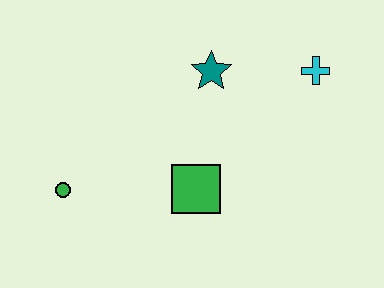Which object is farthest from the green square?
The cyan cross is farthest from the green square.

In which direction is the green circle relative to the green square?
The green circle is to the left of the green square.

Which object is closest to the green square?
The teal star is closest to the green square.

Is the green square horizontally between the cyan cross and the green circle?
Yes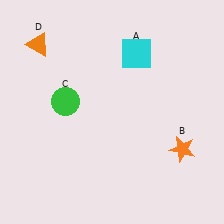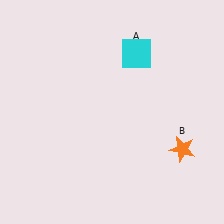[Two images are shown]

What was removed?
The green circle (C), the orange triangle (D) were removed in Image 2.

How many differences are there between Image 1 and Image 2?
There are 2 differences between the two images.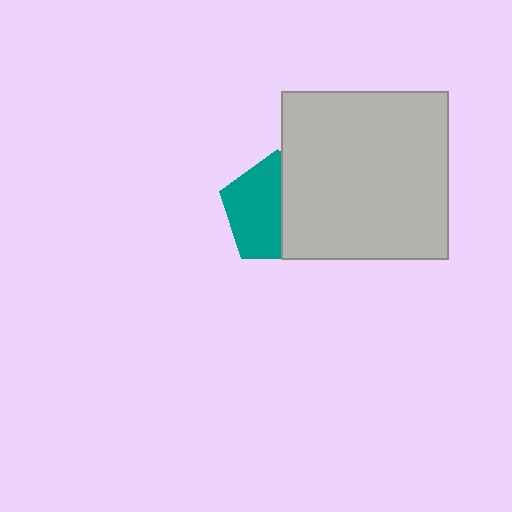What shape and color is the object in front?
The object in front is a light gray square.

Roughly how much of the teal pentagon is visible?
About half of it is visible (roughly 55%).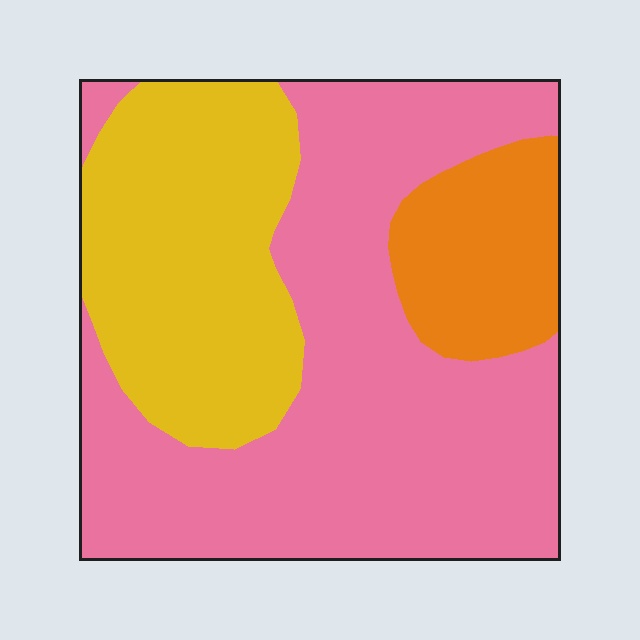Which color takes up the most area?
Pink, at roughly 55%.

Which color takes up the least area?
Orange, at roughly 15%.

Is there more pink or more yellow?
Pink.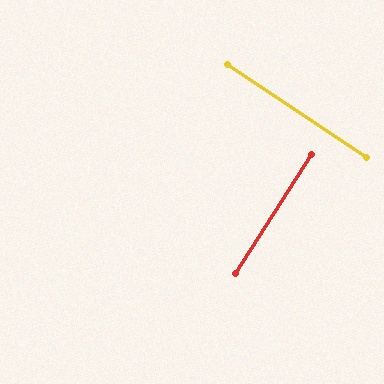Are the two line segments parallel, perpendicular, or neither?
Perpendicular — they meet at approximately 89°.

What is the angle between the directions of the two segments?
Approximately 89 degrees.